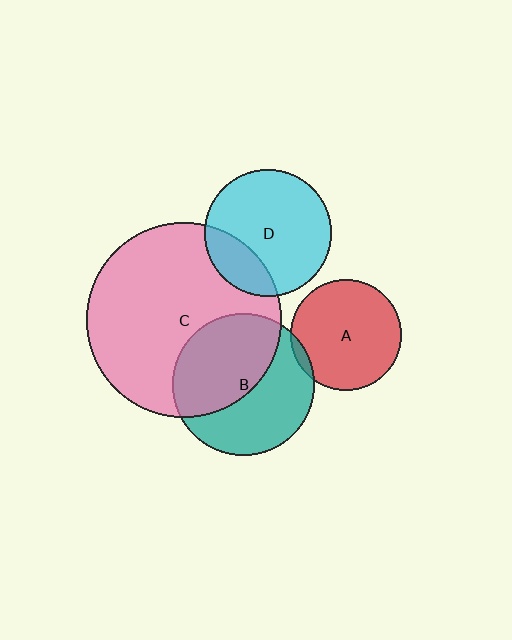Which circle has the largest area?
Circle C (pink).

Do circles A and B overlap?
Yes.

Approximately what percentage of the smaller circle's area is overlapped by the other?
Approximately 5%.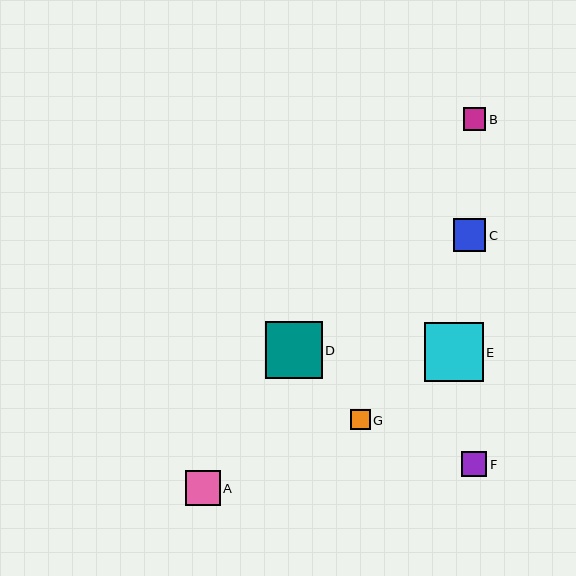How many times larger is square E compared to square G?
Square E is approximately 3.0 times the size of square G.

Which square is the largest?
Square E is the largest with a size of approximately 59 pixels.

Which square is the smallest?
Square G is the smallest with a size of approximately 19 pixels.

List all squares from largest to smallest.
From largest to smallest: E, D, A, C, F, B, G.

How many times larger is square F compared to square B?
Square F is approximately 1.1 times the size of square B.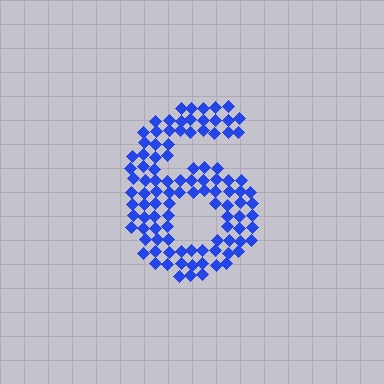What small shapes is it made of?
It is made of small diamonds.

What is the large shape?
The large shape is the digit 6.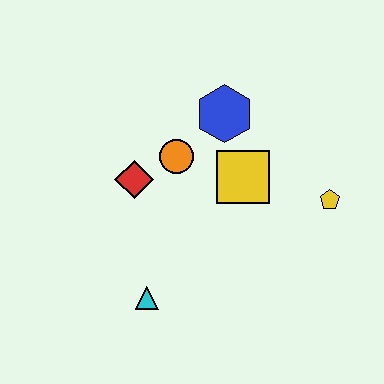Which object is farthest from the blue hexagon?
The cyan triangle is farthest from the blue hexagon.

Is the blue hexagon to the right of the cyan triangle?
Yes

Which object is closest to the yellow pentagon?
The yellow square is closest to the yellow pentagon.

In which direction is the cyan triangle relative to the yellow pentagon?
The cyan triangle is to the left of the yellow pentagon.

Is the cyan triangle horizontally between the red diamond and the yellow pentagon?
Yes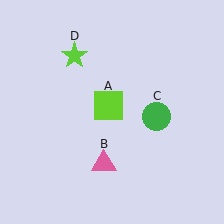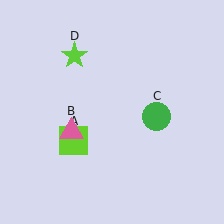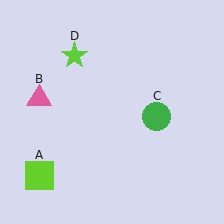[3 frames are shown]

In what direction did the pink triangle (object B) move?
The pink triangle (object B) moved up and to the left.